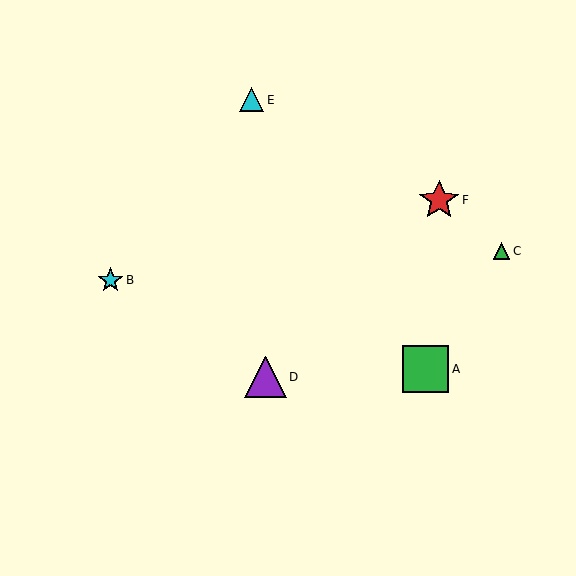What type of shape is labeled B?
Shape B is a cyan star.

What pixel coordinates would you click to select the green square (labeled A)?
Click at (426, 369) to select the green square A.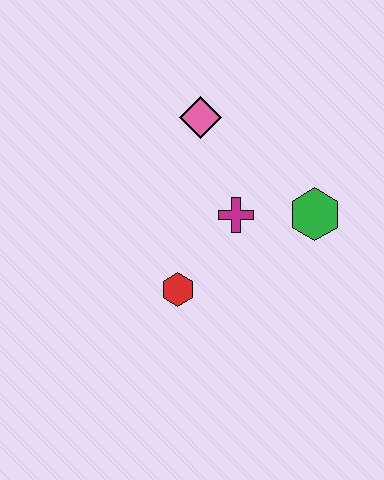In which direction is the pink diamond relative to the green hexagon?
The pink diamond is to the left of the green hexagon.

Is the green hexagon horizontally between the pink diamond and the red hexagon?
No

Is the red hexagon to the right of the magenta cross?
No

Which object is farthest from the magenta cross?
The pink diamond is farthest from the magenta cross.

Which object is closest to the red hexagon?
The magenta cross is closest to the red hexagon.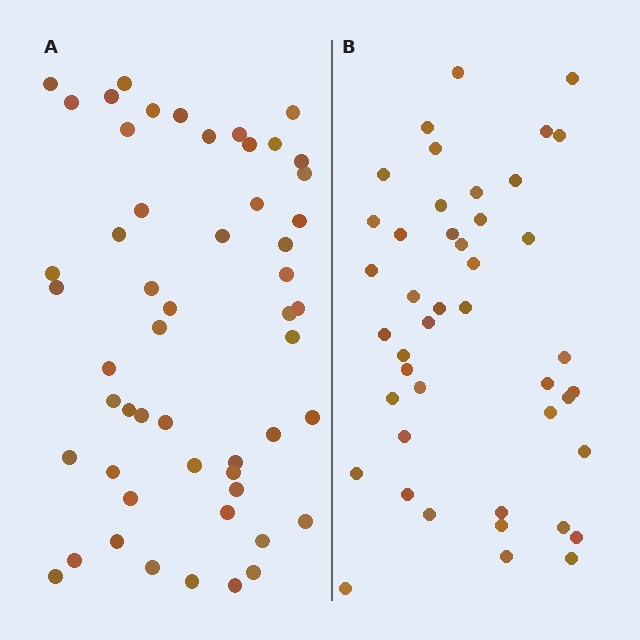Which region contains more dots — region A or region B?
Region A (the left region) has more dots.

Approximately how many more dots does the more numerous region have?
Region A has roughly 8 or so more dots than region B.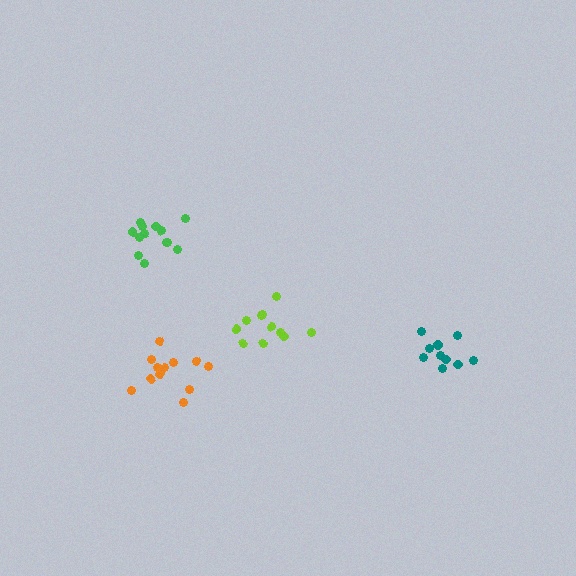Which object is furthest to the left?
The green cluster is leftmost.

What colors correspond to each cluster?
The clusters are colored: orange, teal, green, lime.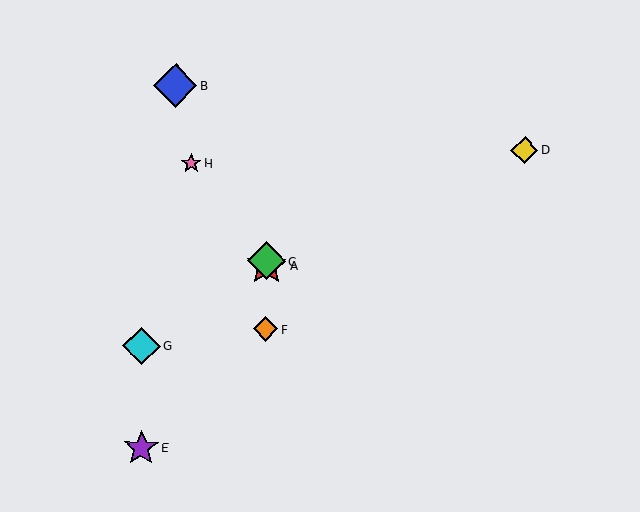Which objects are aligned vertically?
Objects A, C, F are aligned vertically.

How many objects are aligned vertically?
3 objects (A, C, F) are aligned vertically.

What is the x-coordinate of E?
Object E is at x≈141.